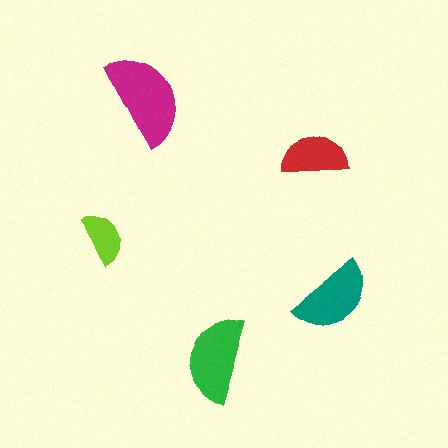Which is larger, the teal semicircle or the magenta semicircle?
The magenta one.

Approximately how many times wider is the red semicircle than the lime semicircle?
About 1.5 times wider.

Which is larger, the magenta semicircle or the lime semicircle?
The magenta one.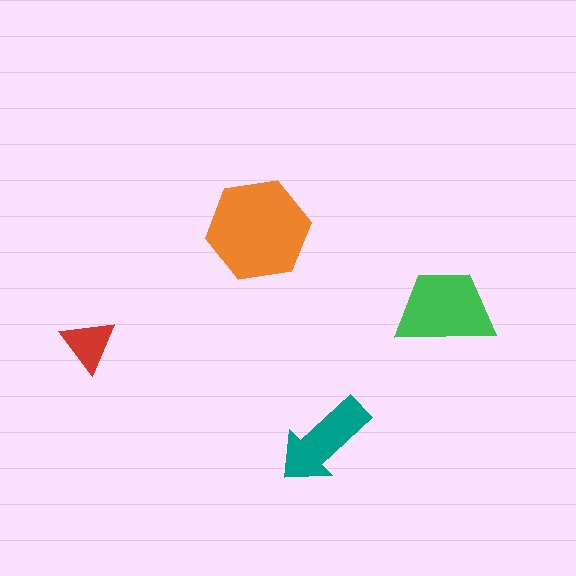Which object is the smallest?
The red triangle.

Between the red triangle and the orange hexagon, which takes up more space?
The orange hexagon.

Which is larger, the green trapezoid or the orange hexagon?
The orange hexagon.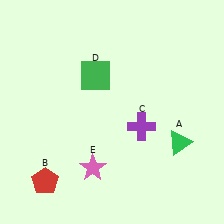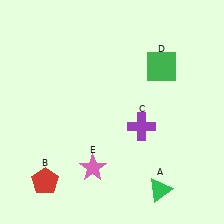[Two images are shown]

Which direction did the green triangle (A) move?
The green triangle (A) moved down.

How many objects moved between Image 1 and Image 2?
2 objects moved between the two images.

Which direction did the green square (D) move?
The green square (D) moved right.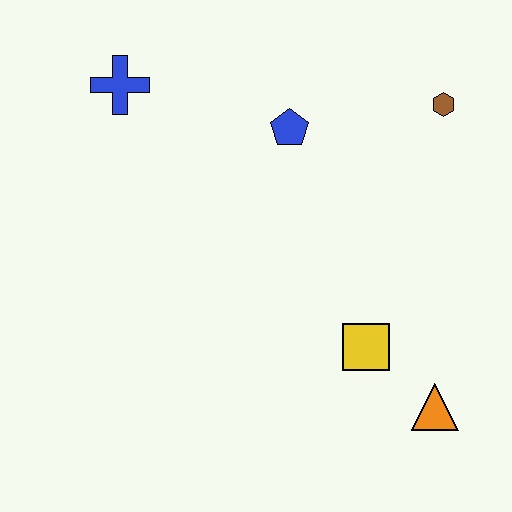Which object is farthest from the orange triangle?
The blue cross is farthest from the orange triangle.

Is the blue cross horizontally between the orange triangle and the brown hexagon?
No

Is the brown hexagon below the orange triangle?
No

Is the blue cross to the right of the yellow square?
No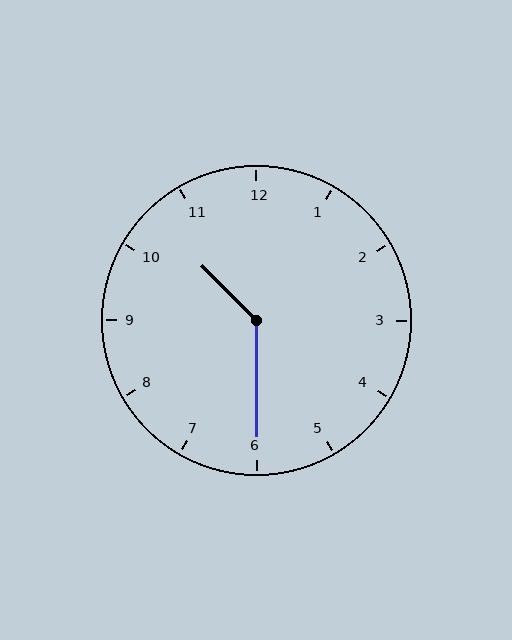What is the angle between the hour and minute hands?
Approximately 135 degrees.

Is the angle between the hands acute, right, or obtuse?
It is obtuse.